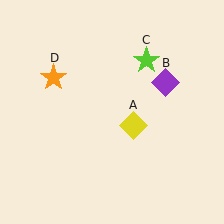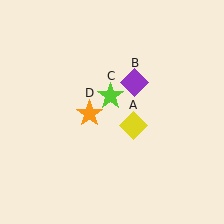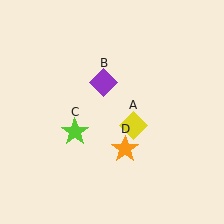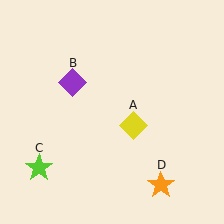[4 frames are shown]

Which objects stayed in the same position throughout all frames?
Yellow diamond (object A) remained stationary.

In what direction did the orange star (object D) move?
The orange star (object D) moved down and to the right.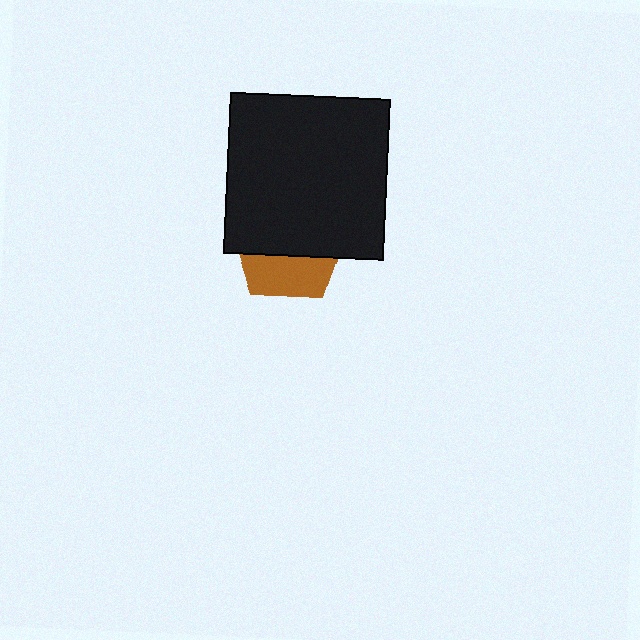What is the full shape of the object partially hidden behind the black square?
The partially hidden object is a brown pentagon.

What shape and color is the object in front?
The object in front is a black square.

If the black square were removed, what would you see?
You would see the complete brown pentagon.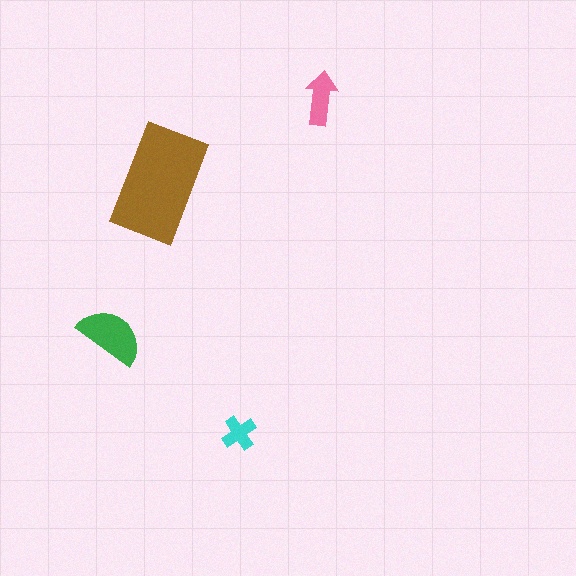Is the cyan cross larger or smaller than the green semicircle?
Smaller.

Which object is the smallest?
The cyan cross.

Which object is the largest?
The brown rectangle.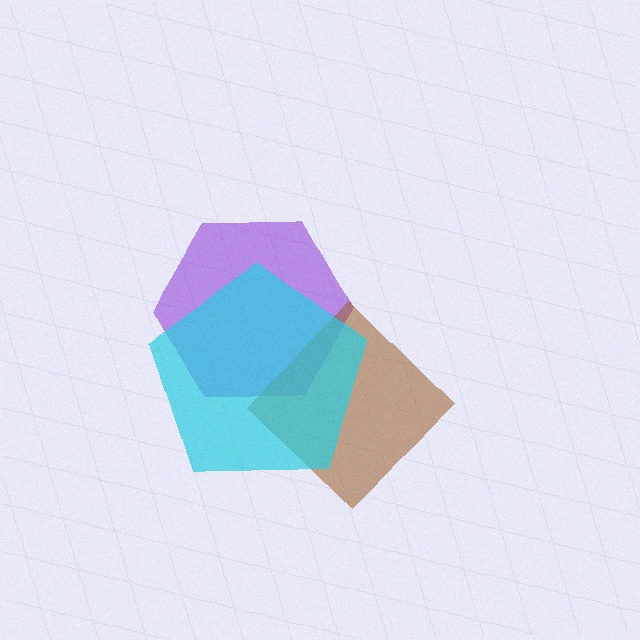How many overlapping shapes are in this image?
There are 3 overlapping shapes in the image.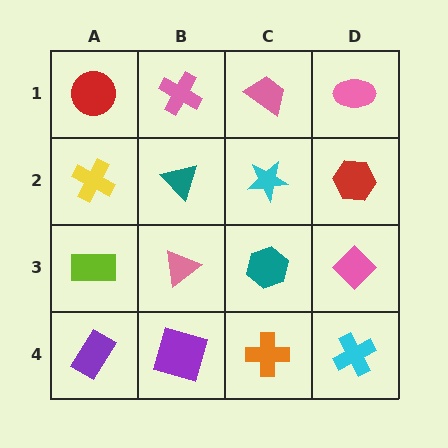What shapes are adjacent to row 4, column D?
A pink diamond (row 3, column D), an orange cross (row 4, column C).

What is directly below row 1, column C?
A cyan star.